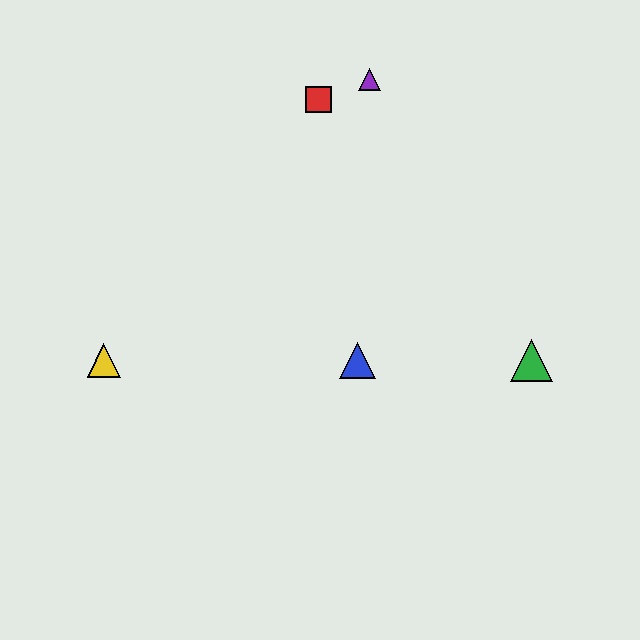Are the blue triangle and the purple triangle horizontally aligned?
No, the blue triangle is at y≈360 and the purple triangle is at y≈80.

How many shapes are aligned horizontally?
3 shapes (the blue triangle, the green triangle, the yellow triangle) are aligned horizontally.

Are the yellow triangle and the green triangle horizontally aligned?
Yes, both are at y≈360.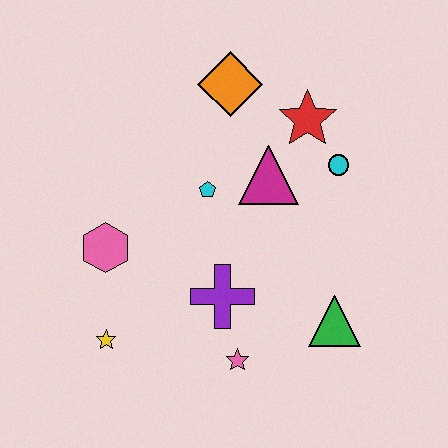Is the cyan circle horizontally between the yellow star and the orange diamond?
No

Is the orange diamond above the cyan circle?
Yes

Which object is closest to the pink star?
The purple cross is closest to the pink star.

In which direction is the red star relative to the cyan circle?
The red star is above the cyan circle.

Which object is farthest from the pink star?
The orange diamond is farthest from the pink star.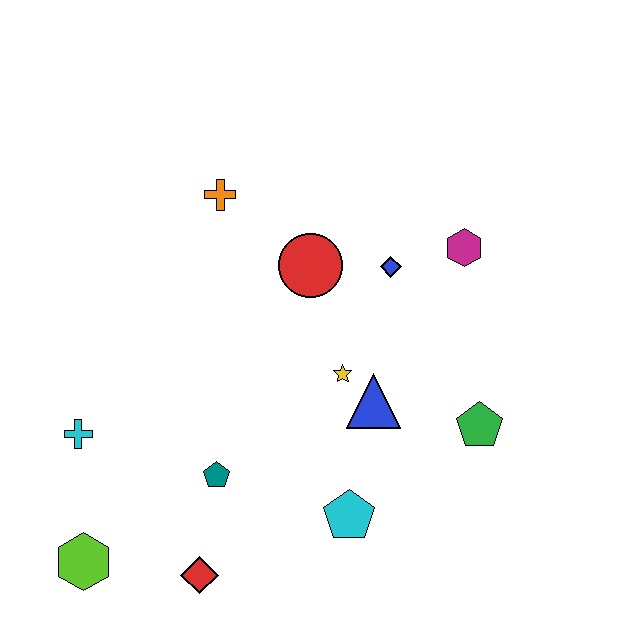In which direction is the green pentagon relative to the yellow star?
The green pentagon is to the right of the yellow star.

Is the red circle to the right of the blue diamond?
No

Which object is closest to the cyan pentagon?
The blue triangle is closest to the cyan pentagon.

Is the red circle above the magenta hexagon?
No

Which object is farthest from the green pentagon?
The lime hexagon is farthest from the green pentagon.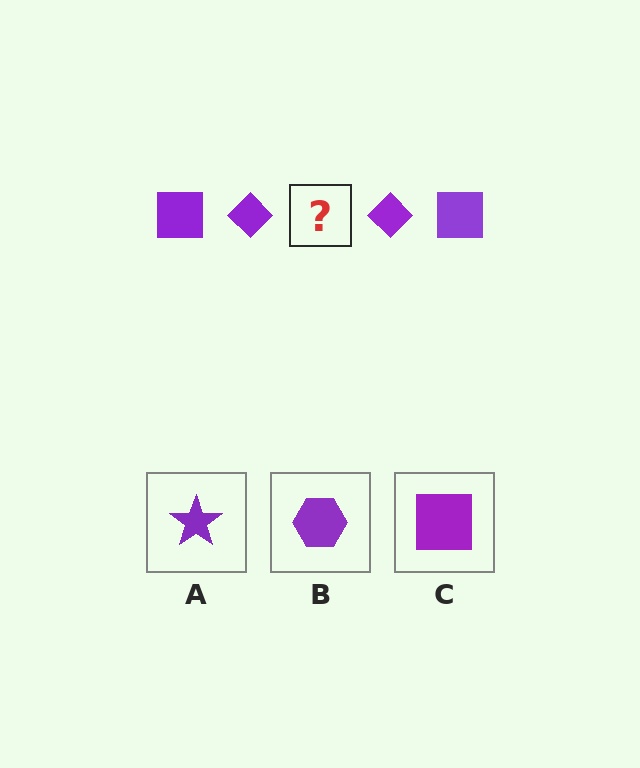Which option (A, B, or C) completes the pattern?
C.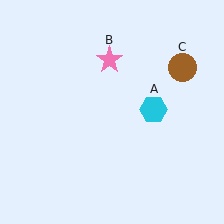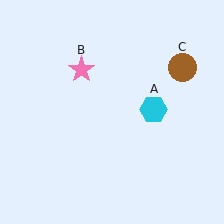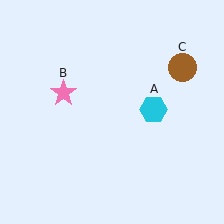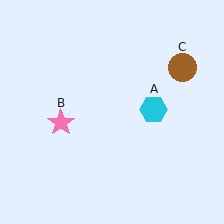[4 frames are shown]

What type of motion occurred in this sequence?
The pink star (object B) rotated counterclockwise around the center of the scene.